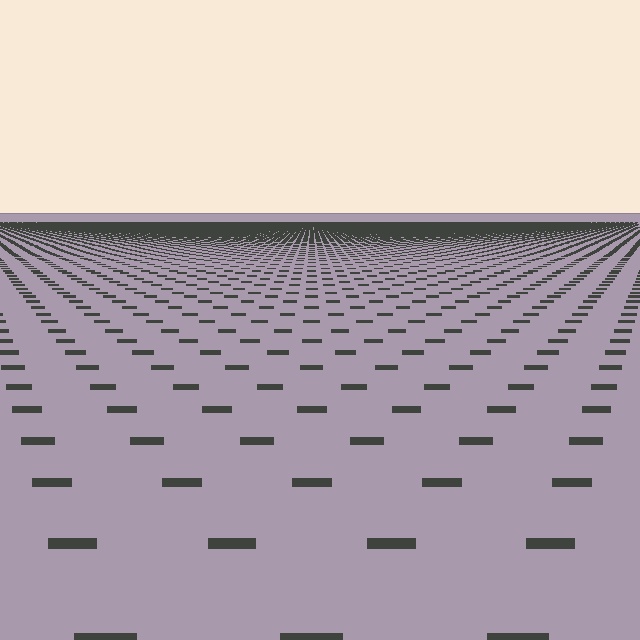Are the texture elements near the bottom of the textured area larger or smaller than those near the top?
Larger. Near the bottom, elements are closer to the viewer and appear at a bigger on-screen size.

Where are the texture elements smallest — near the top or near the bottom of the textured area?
Near the top.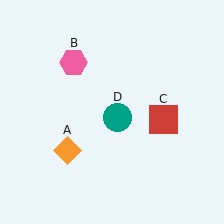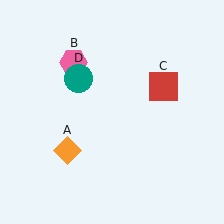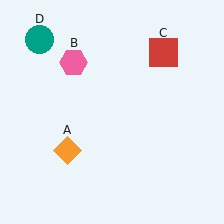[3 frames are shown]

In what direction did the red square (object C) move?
The red square (object C) moved up.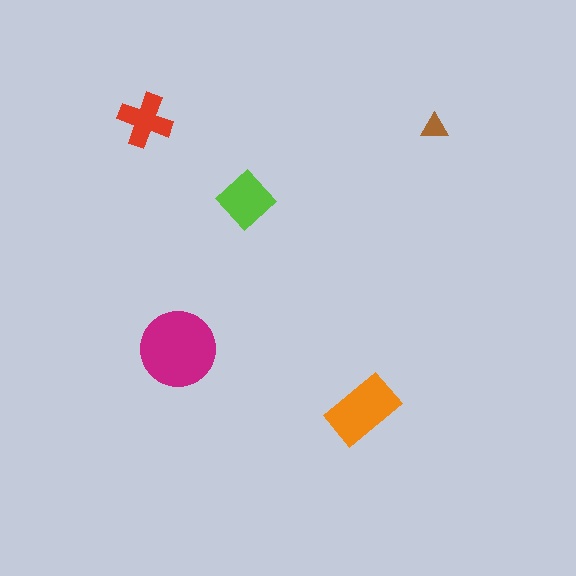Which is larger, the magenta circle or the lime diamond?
The magenta circle.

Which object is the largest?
The magenta circle.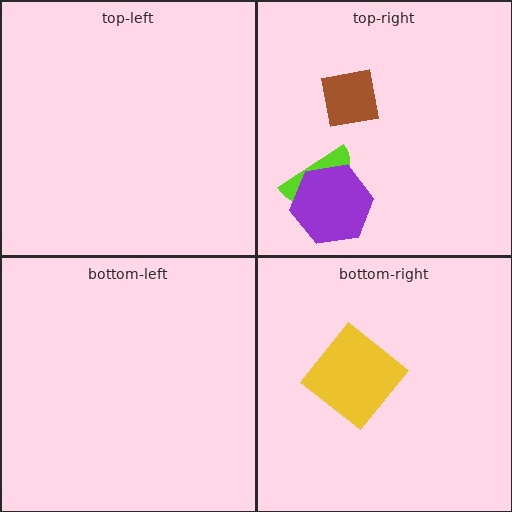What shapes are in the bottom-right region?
The yellow diamond.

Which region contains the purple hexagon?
The top-right region.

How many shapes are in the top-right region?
3.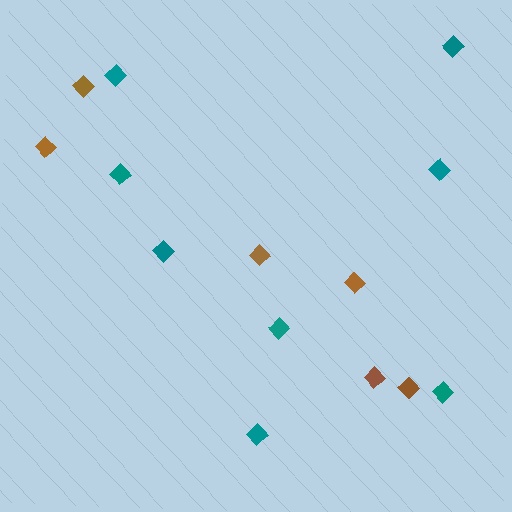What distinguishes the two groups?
There are 2 groups: one group of brown diamonds (6) and one group of teal diamonds (8).